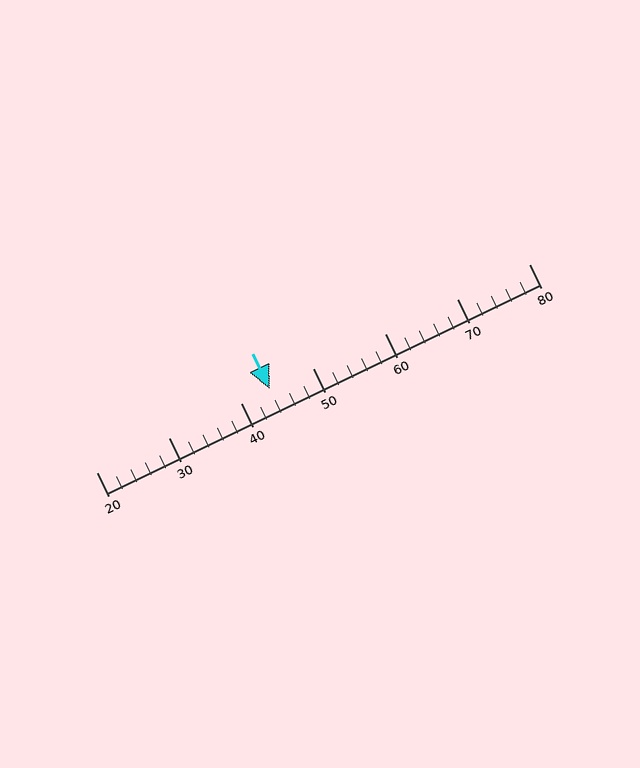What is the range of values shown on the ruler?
The ruler shows values from 20 to 80.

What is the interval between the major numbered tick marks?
The major tick marks are spaced 10 units apart.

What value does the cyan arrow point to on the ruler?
The cyan arrow points to approximately 44.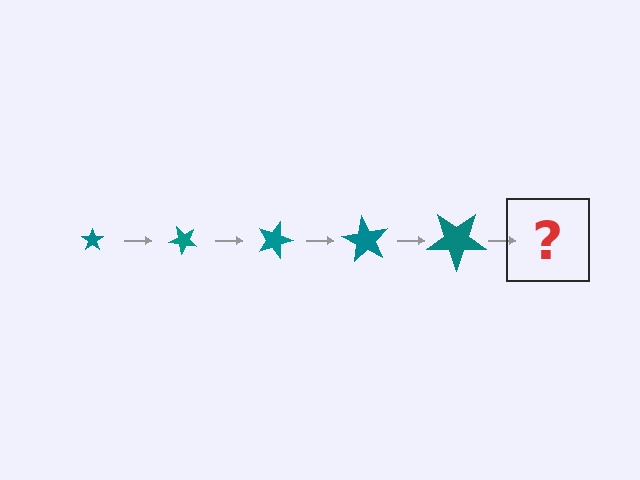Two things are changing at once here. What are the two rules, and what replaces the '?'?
The two rules are that the star grows larger each step and it rotates 45 degrees each step. The '?' should be a star, larger than the previous one and rotated 225 degrees from the start.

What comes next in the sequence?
The next element should be a star, larger than the previous one and rotated 225 degrees from the start.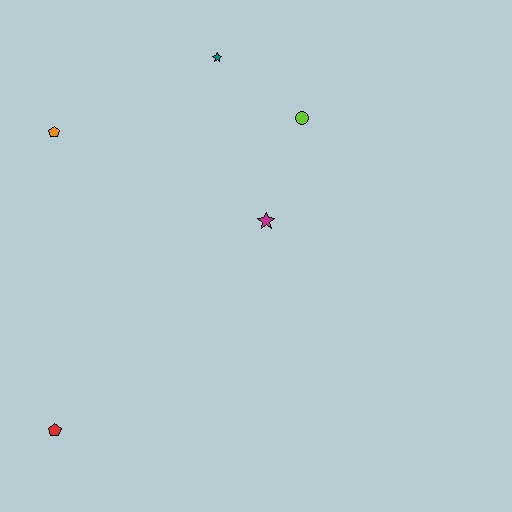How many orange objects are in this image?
There is 1 orange object.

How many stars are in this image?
There are 2 stars.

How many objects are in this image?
There are 5 objects.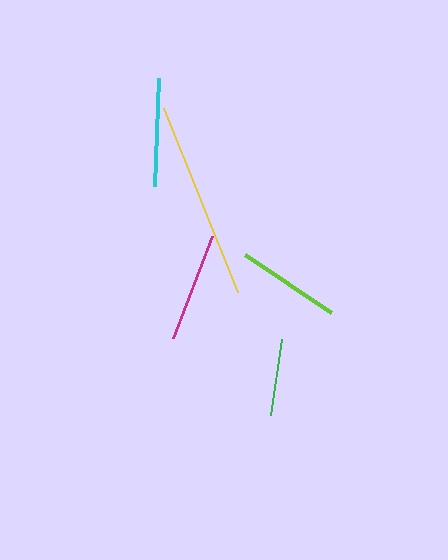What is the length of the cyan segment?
The cyan segment is approximately 108 pixels long.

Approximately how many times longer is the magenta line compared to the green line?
The magenta line is approximately 1.4 times the length of the green line.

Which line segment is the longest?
The yellow line is the longest at approximately 199 pixels.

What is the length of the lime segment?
The lime segment is approximately 104 pixels long.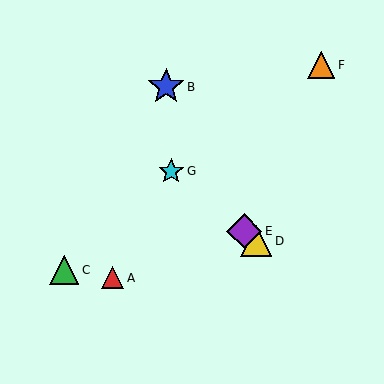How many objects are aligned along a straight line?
3 objects (D, E, G) are aligned along a straight line.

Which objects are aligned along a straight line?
Objects D, E, G are aligned along a straight line.